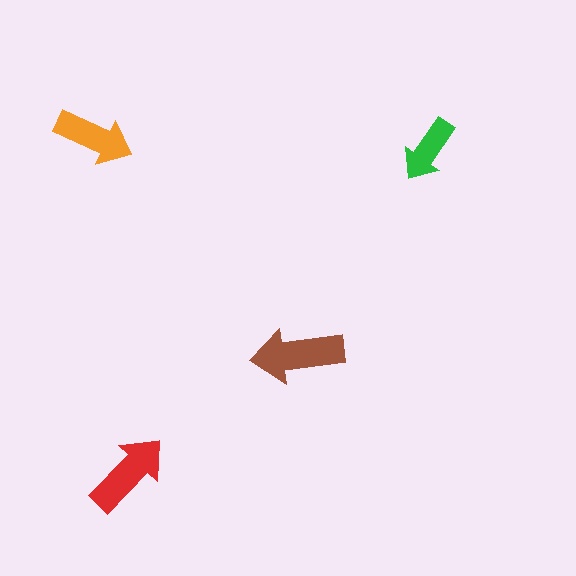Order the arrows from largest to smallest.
the brown one, the red one, the orange one, the green one.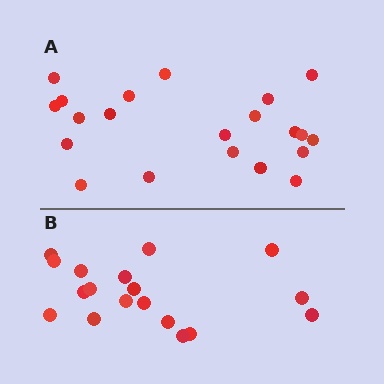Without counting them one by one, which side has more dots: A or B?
Region A (the top region) has more dots.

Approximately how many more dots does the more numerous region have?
Region A has just a few more — roughly 2 or 3 more dots than region B.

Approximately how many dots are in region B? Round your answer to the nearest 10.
About 20 dots. (The exact count is 18, which rounds to 20.)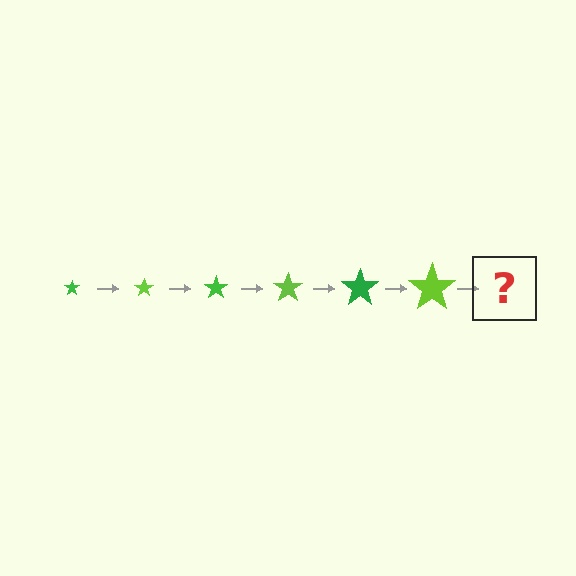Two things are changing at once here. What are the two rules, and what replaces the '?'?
The two rules are that the star grows larger each step and the color cycles through green and lime. The '?' should be a green star, larger than the previous one.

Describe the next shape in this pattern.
It should be a green star, larger than the previous one.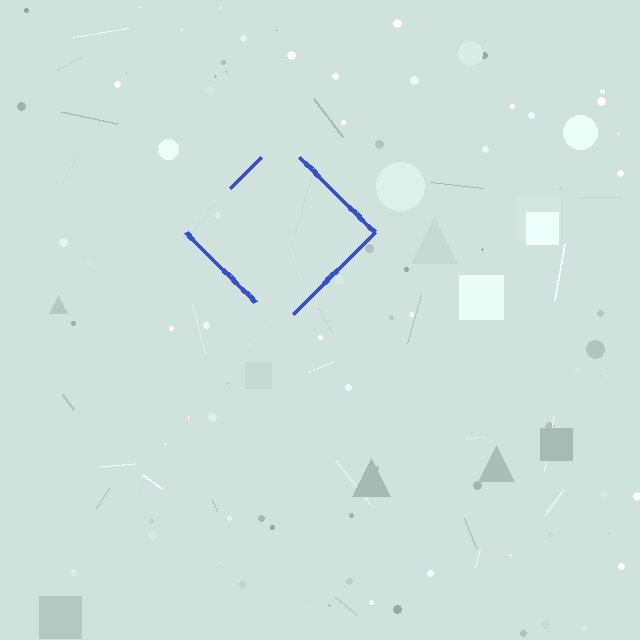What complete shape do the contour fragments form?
The contour fragments form a diamond.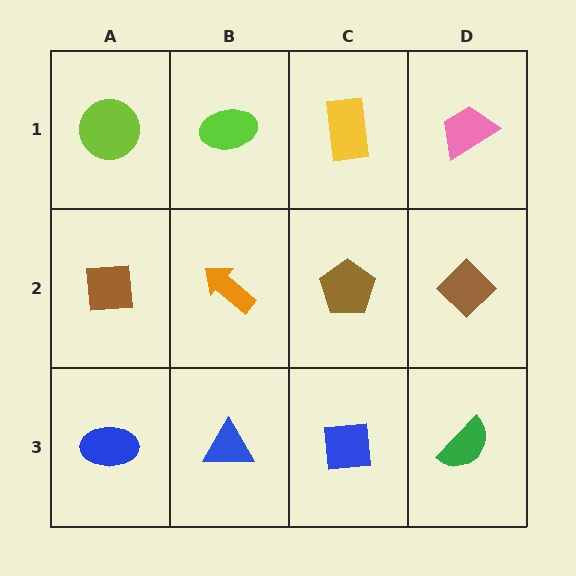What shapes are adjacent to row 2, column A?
A lime circle (row 1, column A), a blue ellipse (row 3, column A), an orange arrow (row 2, column B).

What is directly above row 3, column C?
A brown pentagon.